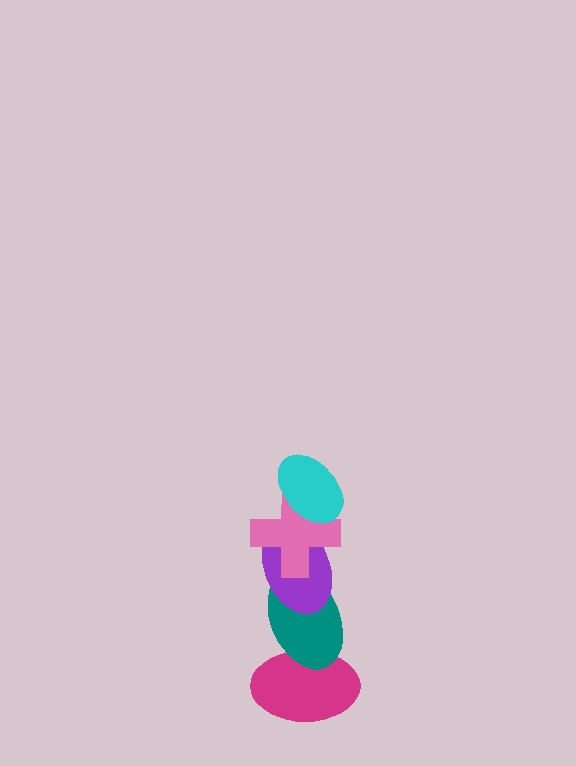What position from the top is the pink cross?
The pink cross is 2nd from the top.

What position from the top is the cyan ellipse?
The cyan ellipse is 1st from the top.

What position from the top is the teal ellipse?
The teal ellipse is 4th from the top.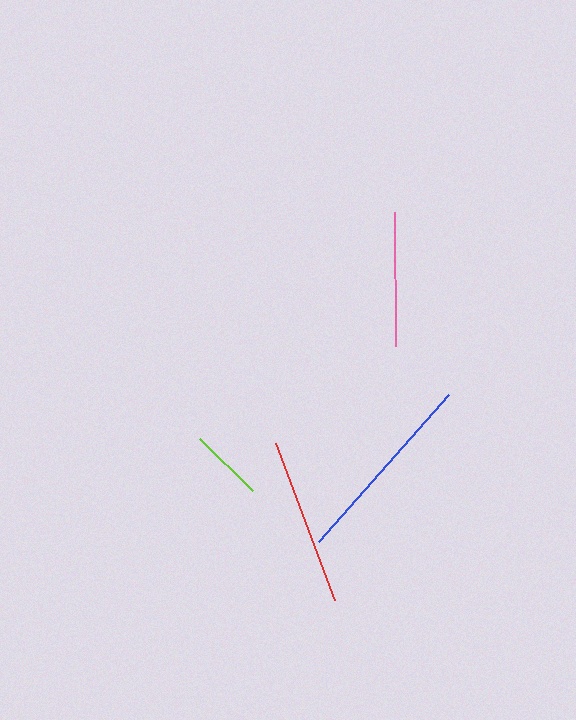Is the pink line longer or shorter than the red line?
The red line is longer than the pink line.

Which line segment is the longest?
The blue line is the longest at approximately 196 pixels.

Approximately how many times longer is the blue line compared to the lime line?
The blue line is approximately 2.6 times the length of the lime line.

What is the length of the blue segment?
The blue segment is approximately 196 pixels long.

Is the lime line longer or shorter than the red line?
The red line is longer than the lime line.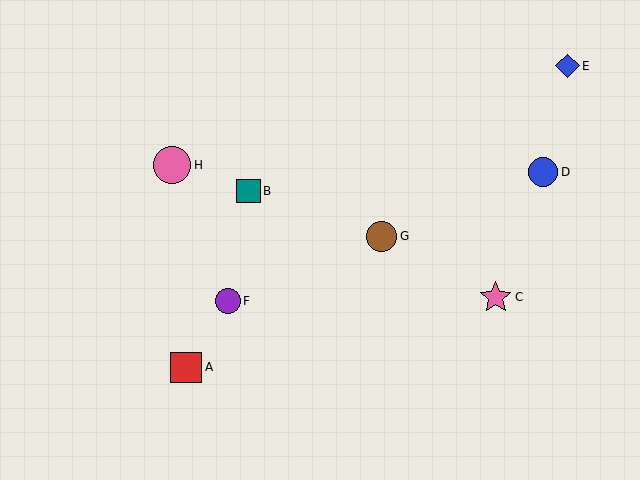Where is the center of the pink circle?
The center of the pink circle is at (172, 165).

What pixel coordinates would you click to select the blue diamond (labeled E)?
Click at (567, 66) to select the blue diamond E.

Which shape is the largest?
The pink circle (labeled H) is the largest.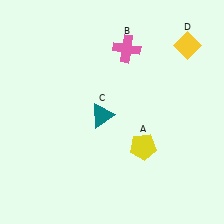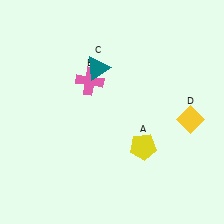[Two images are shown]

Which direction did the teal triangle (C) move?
The teal triangle (C) moved up.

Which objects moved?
The objects that moved are: the pink cross (B), the teal triangle (C), the yellow diamond (D).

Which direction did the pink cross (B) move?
The pink cross (B) moved left.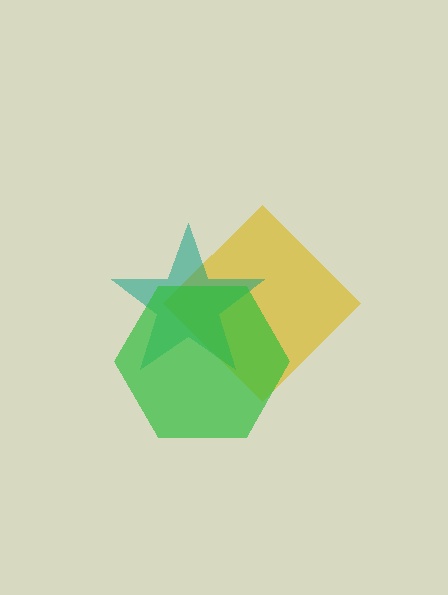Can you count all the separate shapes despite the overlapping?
Yes, there are 3 separate shapes.